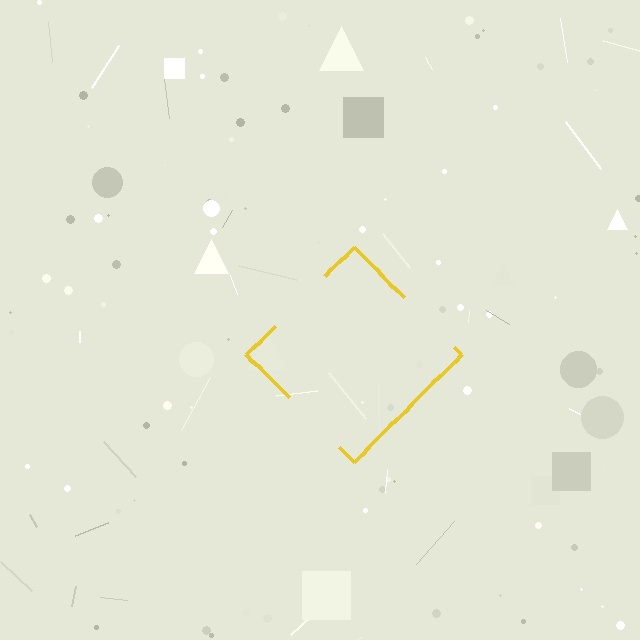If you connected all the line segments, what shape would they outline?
They would outline a diamond.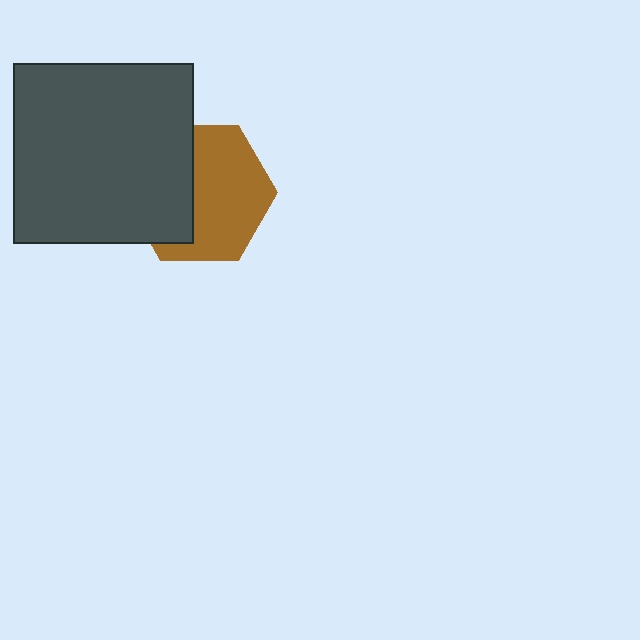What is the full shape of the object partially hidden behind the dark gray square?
The partially hidden object is a brown hexagon.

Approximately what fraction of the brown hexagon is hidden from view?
Roughly 41% of the brown hexagon is hidden behind the dark gray square.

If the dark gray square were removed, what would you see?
You would see the complete brown hexagon.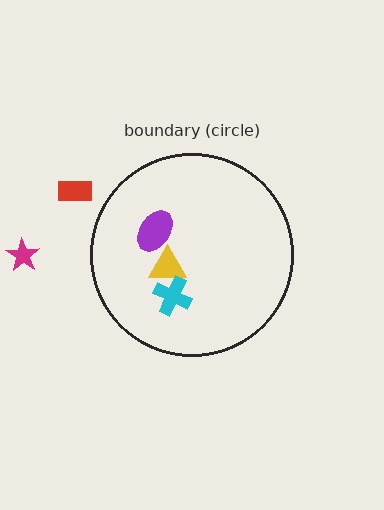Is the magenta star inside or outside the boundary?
Outside.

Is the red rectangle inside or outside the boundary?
Outside.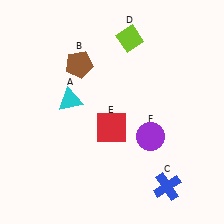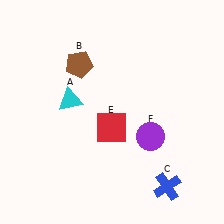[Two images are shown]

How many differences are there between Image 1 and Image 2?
There is 1 difference between the two images.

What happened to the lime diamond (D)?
The lime diamond (D) was removed in Image 2. It was in the top-right area of Image 1.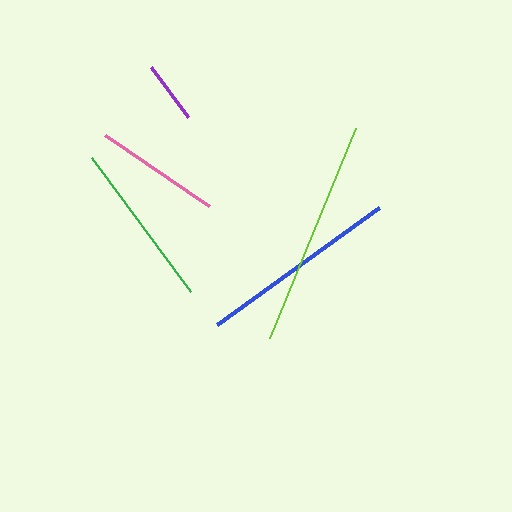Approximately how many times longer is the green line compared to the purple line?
The green line is approximately 2.7 times the length of the purple line.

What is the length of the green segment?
The green segment is approximately 166 pixels long.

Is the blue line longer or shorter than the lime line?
The lime line is longer than the blue line.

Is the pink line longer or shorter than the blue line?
The blue line is longer than the pink line.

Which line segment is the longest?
The lime line is the longest at approximately 227 pixels.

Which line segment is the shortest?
The purple line is the shortest at approximately 62 pixels.